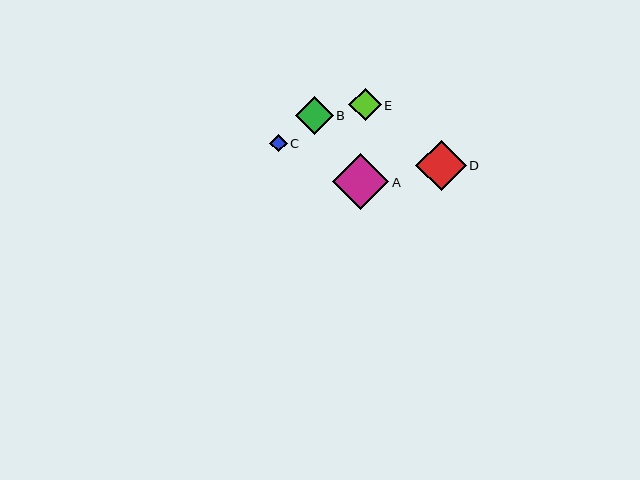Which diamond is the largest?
Diamond A is the largest with a size of approximately 56 pixels.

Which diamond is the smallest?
Diamond C is the smallest with a size of approximately 17 pixels.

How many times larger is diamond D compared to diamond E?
Diamond D is approximately 1.5 times the size of diamond E.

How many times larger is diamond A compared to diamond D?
Diamond A is approximately 1.1 times the size of diamond D.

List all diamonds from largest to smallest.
From largest to smallest: A, D, B, E, C.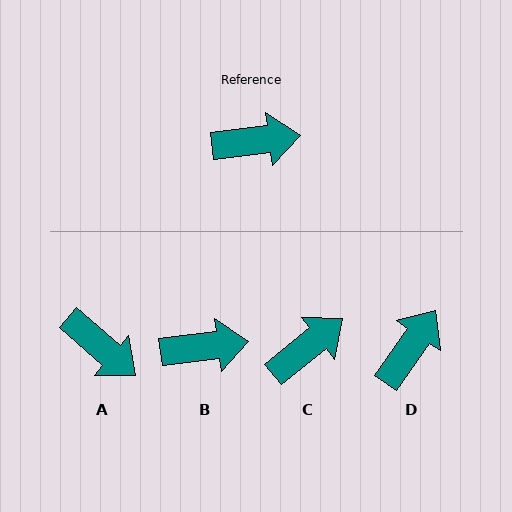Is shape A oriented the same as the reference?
No, it is off by about 48 degrees.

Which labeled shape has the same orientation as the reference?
B.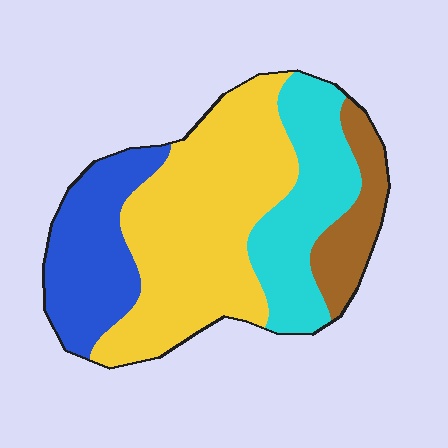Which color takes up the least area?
Brown, at roughly 10%.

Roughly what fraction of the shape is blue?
Blue takes up about one fifth (1/5) of the shape.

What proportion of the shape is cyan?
Cyan covers around 25% of the shape.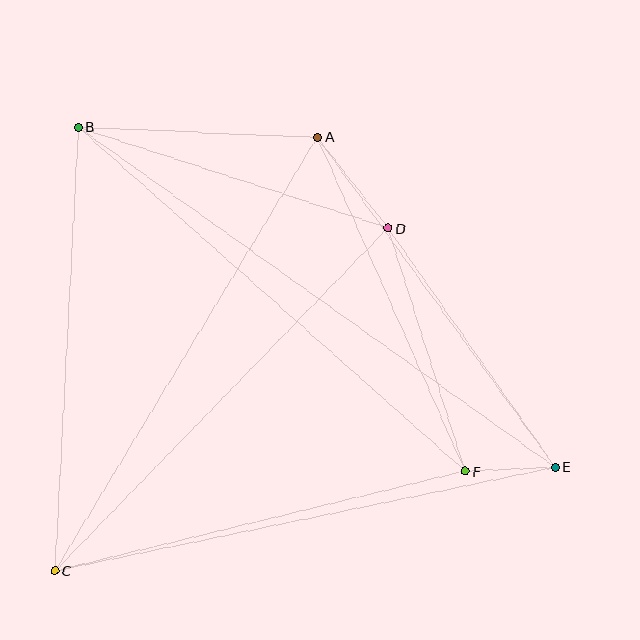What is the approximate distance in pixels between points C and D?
The distance between C and D is approximately 478 pixels.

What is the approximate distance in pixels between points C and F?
The distance between C and F is approximately 422 pixels.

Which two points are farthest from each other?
Points B and E are farthest from each other.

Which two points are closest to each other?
Points E and F are closest to each other.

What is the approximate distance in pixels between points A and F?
The distance between A and F is approximately 365 pixels.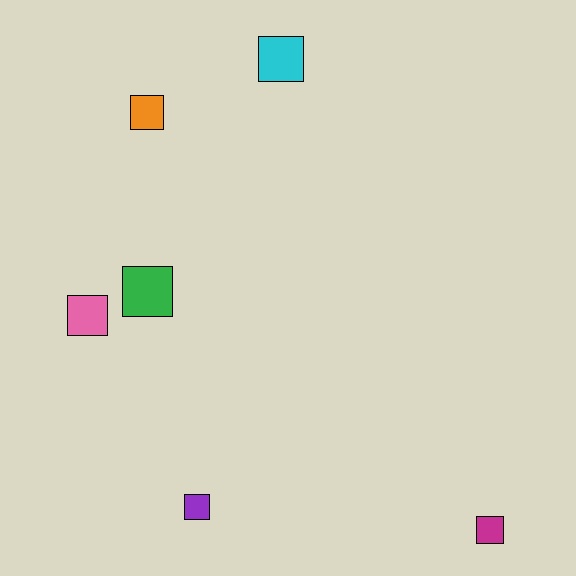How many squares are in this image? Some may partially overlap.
There are 6 squares.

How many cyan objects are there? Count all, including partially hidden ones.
There is 1 cyan object.